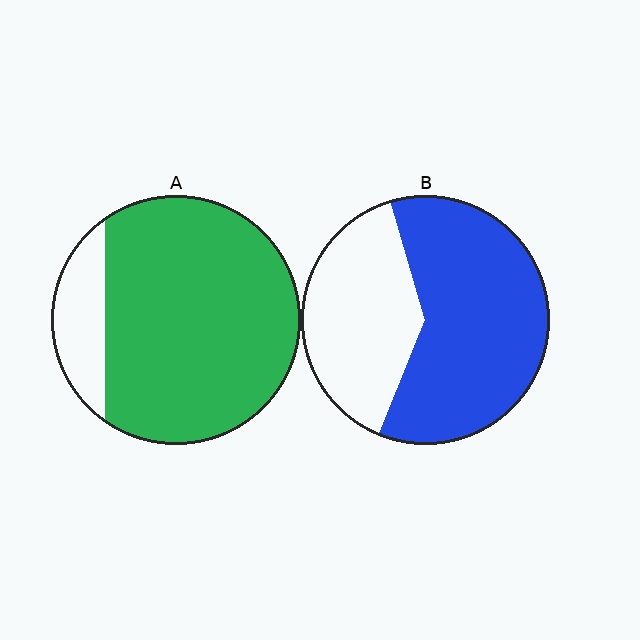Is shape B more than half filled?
Yes.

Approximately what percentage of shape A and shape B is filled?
A is approximately 85% and B is approximately 60%.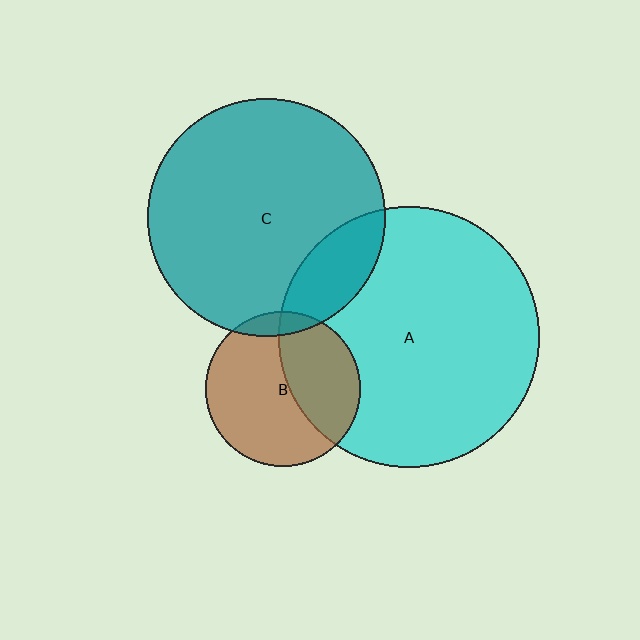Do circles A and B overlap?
Yes.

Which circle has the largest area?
Circle A (cyan).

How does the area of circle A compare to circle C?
Approximately 1.2 times.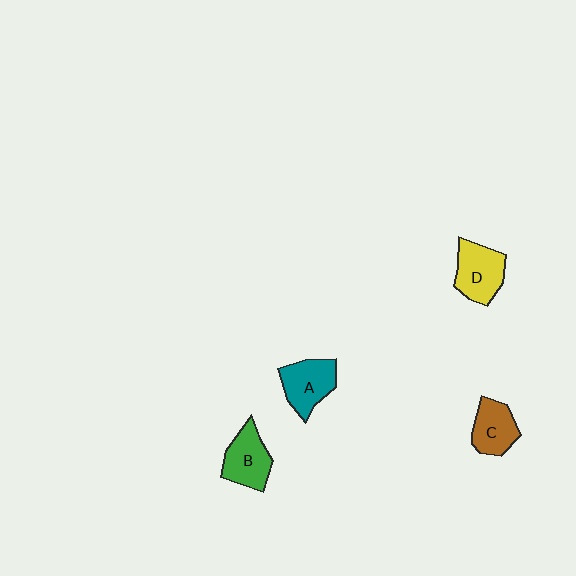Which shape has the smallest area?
Shape C (brown).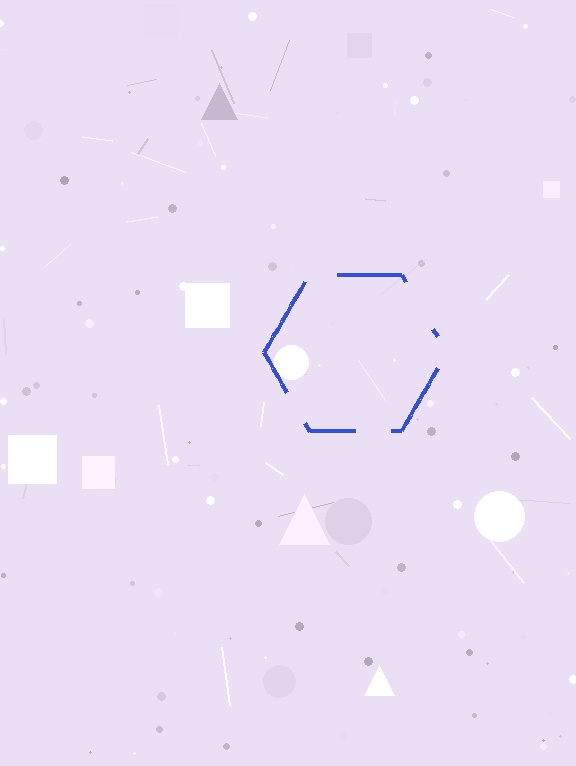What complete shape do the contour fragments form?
The contour fragments form a hexagon.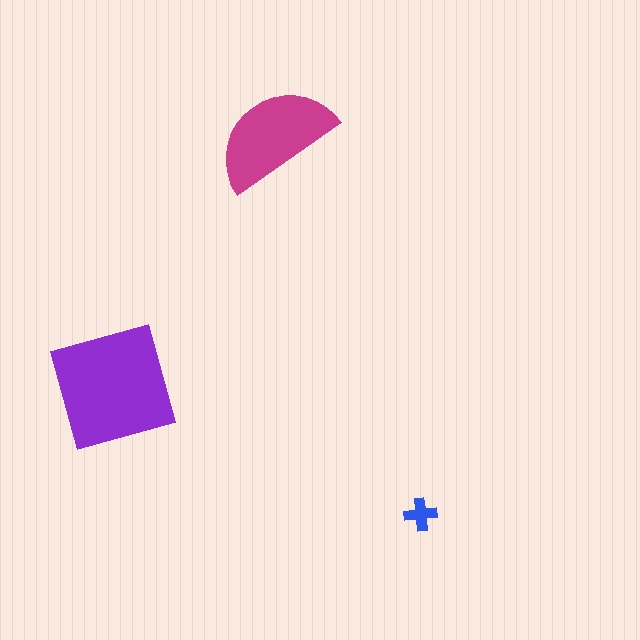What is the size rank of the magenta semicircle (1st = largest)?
2nd.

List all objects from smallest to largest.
The blue cross, the magenta semicircle, the purple square.